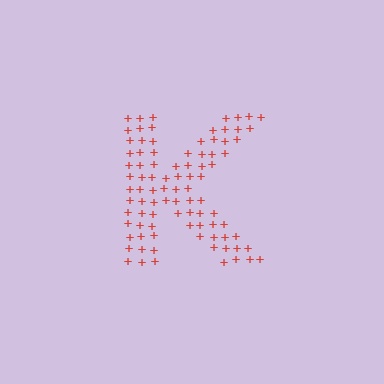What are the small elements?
The small elements are plus signs.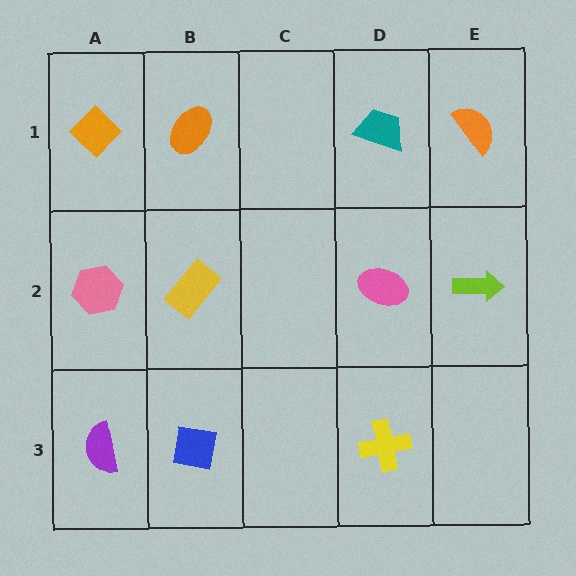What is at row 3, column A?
A purple semicircle.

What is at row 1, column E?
An orange semicircle.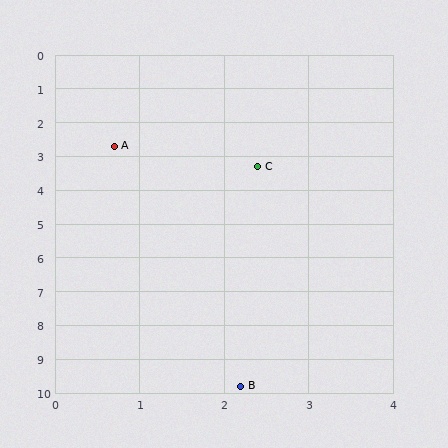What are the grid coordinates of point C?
Point C is at approximately (2.4, 3.3).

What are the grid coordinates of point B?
Point B is at approximately (2.2, 9.8).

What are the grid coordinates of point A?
Point A is at approximately (0.7, 2.7).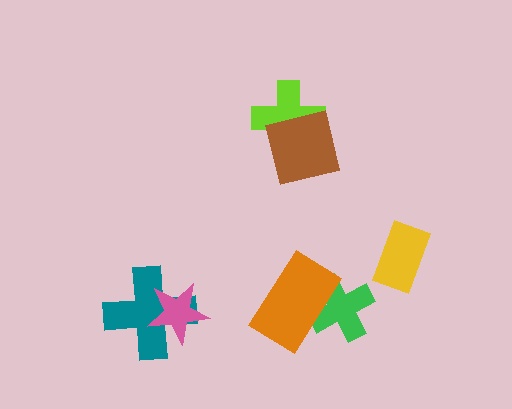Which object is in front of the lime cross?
The brown square is in front of the lime cross.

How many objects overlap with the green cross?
1 object overlaps with the green cross.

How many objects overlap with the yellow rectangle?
0 objects overlap with the yellow rectangle.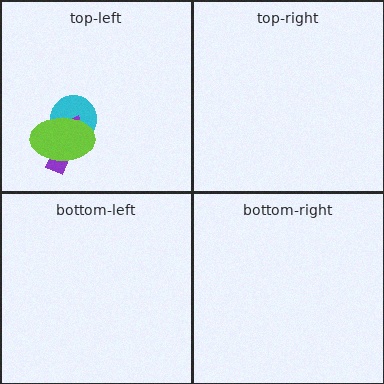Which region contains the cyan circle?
The top-left region.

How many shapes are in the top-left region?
3.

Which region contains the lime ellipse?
The top-left region.